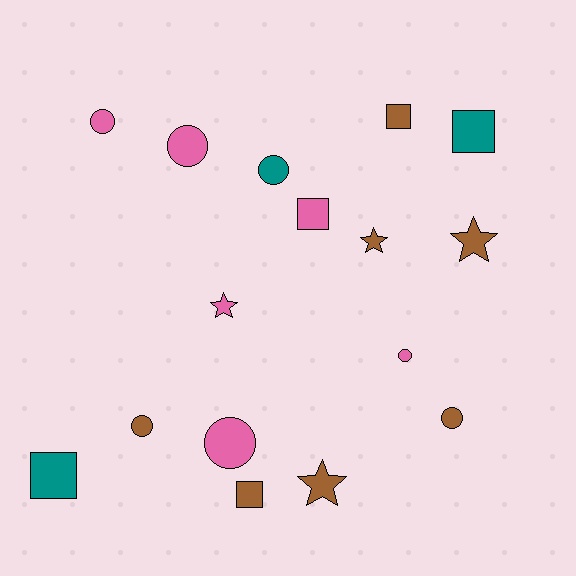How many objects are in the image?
There are 16 objects.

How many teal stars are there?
There are no teal stars.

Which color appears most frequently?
Brown, with 7 objects.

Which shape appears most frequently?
Circle, with 7 objects.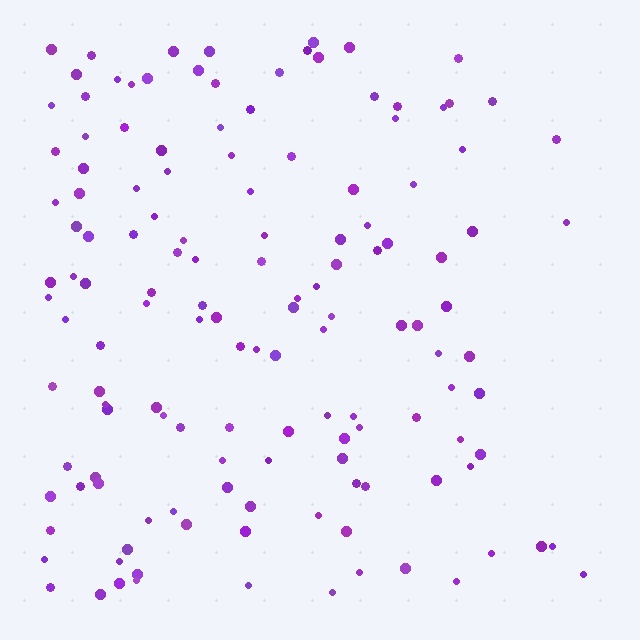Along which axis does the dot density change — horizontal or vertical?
Horizontal.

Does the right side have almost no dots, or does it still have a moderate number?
Still a moderate number, just noticeably fewer than the left.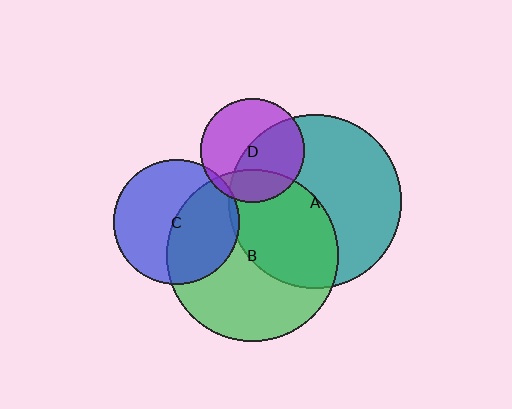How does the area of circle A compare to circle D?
Approximately 2.8 times.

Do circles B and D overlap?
Yes.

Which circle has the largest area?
Circle A (teal).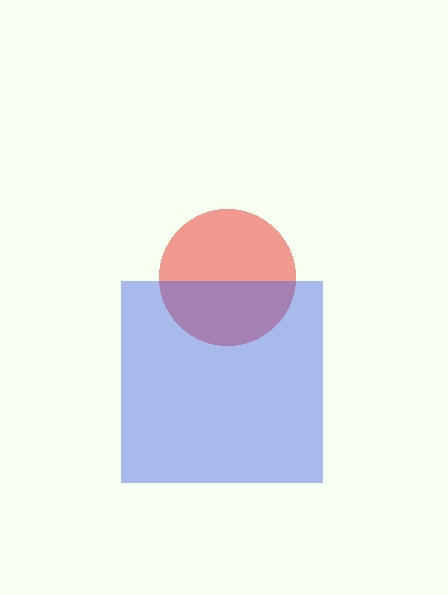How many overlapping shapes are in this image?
There are 2 overlapping shapes in the image.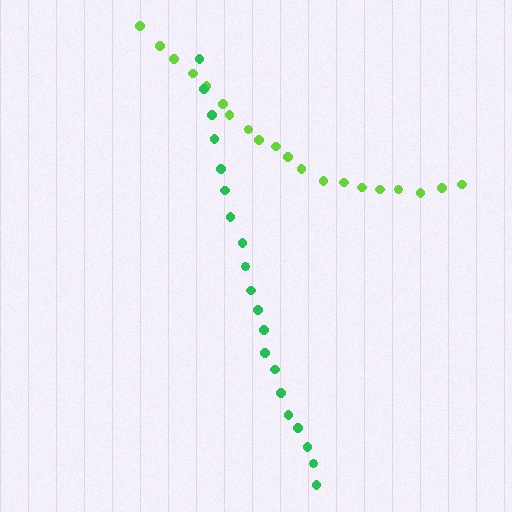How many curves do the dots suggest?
There are 2 distinct paths.